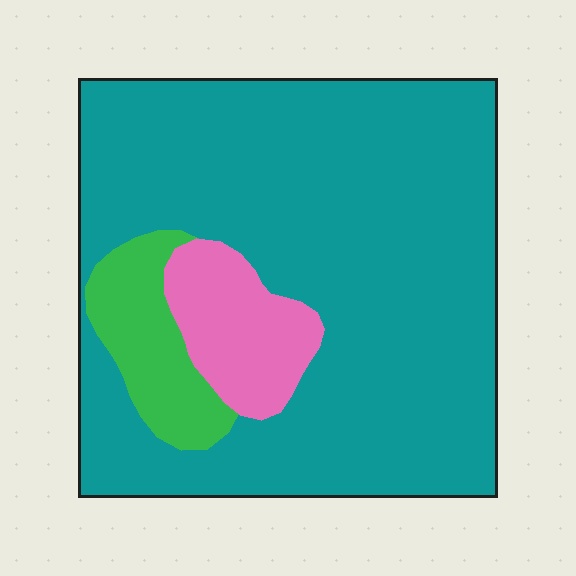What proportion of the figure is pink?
Pink covers around 10% of the figure.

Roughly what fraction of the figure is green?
Green takes up about one tenth (1/10) of the figure.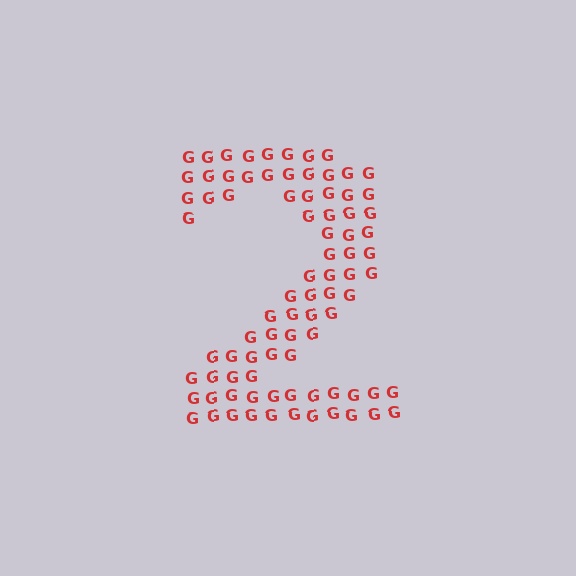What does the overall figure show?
The overall figure shows the digit 2.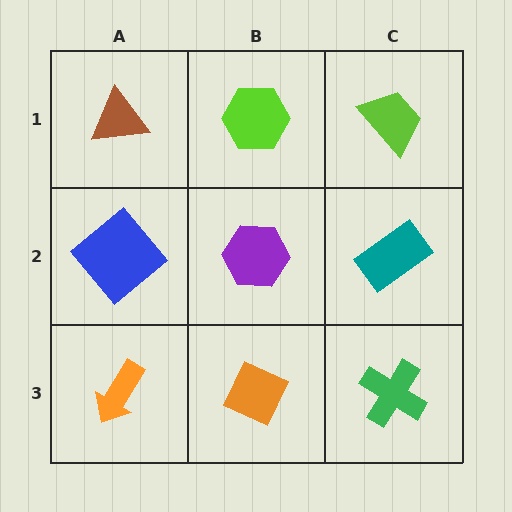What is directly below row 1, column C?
A teal rectangle.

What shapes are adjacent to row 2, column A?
A brown triangle (row 1, column A), an orange arrow (row 3, column A), a purple hexagon (row 2, column B).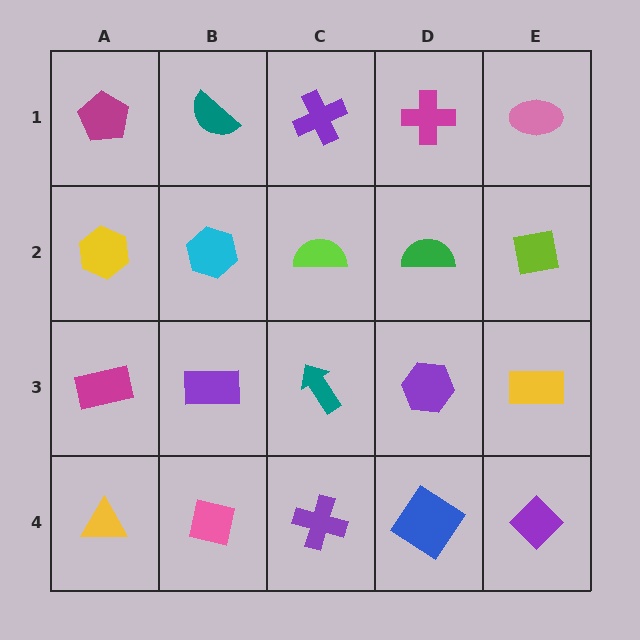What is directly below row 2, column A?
A magenta rectangle.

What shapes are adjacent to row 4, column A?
A magenta rectangle (row 3, column A), a pink square (row 4, column B).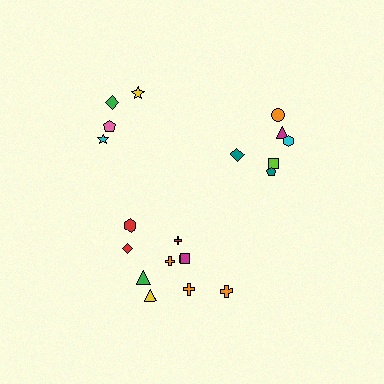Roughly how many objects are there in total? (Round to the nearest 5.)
Roughly 20 objects in total.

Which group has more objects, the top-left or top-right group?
The top-right group.